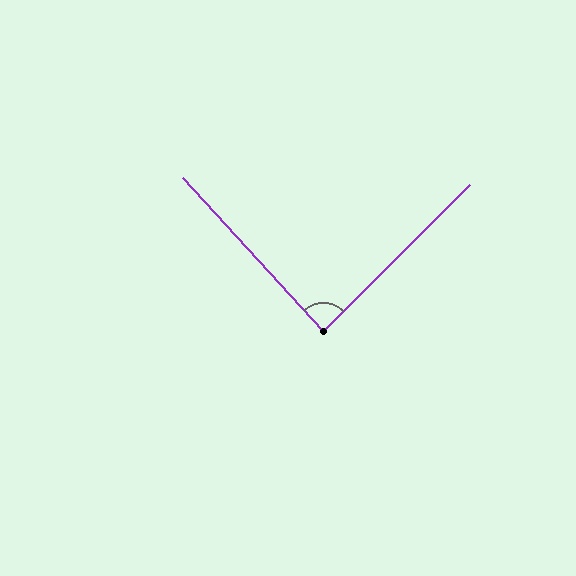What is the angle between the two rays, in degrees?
Approximately 88 degrees.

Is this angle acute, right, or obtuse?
It is approximately a right angle.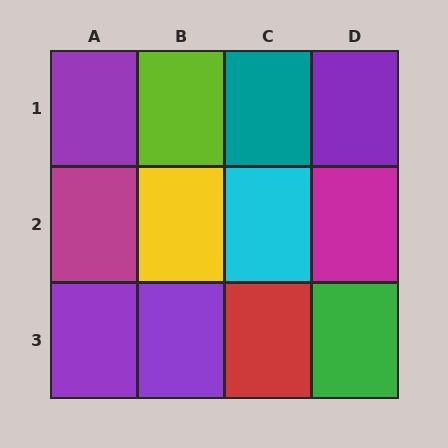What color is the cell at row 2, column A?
Magenta.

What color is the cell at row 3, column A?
Purple.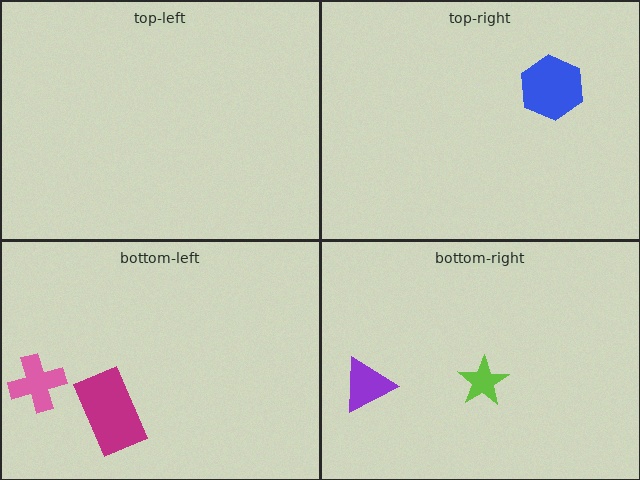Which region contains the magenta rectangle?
The bottom-left region.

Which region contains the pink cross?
The bottom-left region.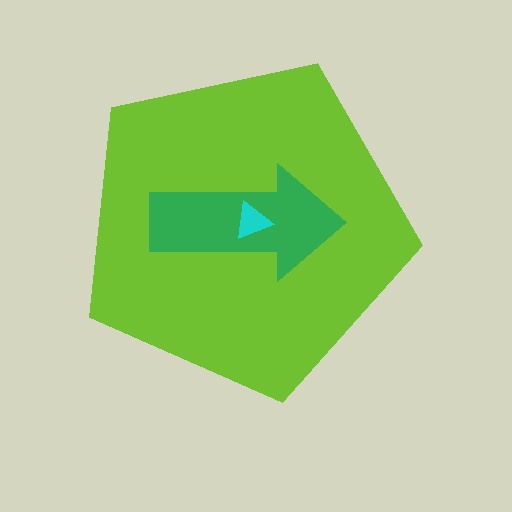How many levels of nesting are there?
3.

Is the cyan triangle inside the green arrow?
Yes.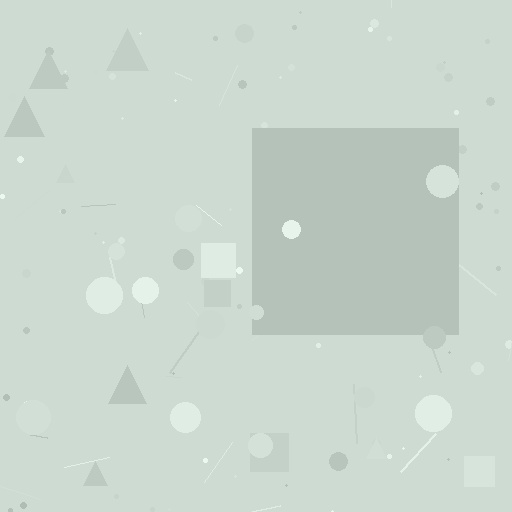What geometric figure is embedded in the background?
A square is embedded in the background.